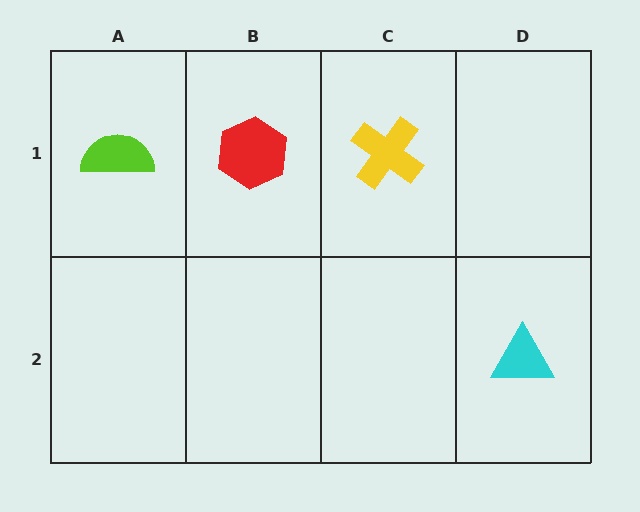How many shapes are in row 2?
1 shape.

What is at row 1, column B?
A red hexagon.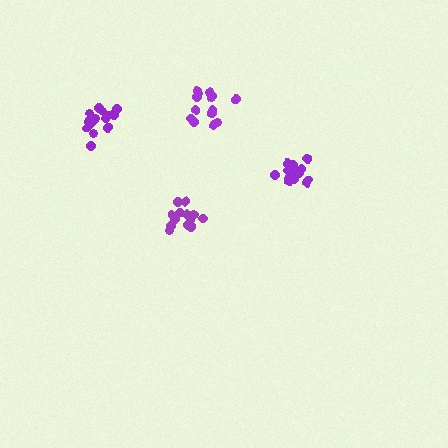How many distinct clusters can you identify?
There are 4 distinct clusters.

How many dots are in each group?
Group 1: 14 dots, Group 2: 16 dots, Group 3: 14 dots, Group 4: 15 dots (59 total).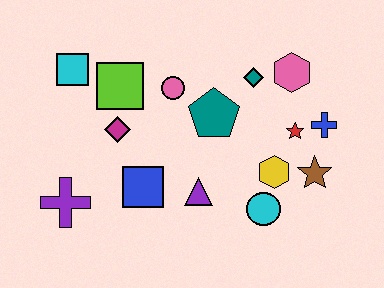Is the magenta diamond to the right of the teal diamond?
No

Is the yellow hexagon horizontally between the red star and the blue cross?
No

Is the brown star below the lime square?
Yes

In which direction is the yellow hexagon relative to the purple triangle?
The yellow hexagon is to the right of the purple triangle.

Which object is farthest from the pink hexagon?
The purple cross is farthest from the pink hexagon.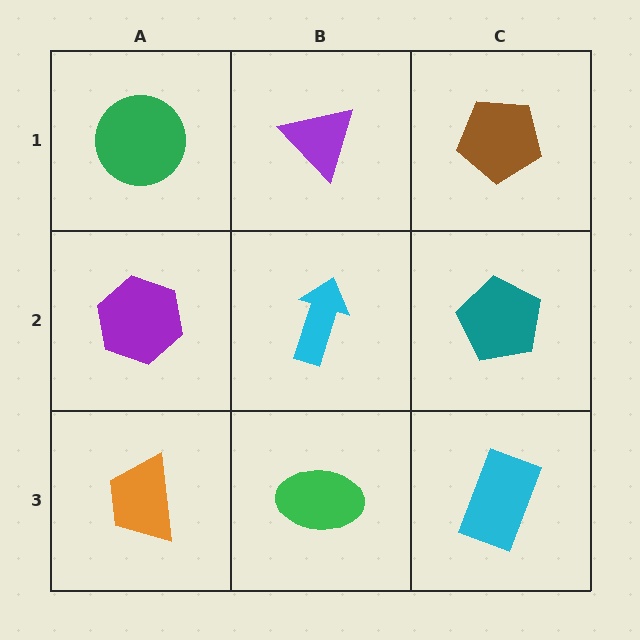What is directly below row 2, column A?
An orange trapezoid.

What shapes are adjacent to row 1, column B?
A cyan arrow (row 2, column B), a green circle (row 1, column A), a brown pentagon (row 1, column C).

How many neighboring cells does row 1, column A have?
2.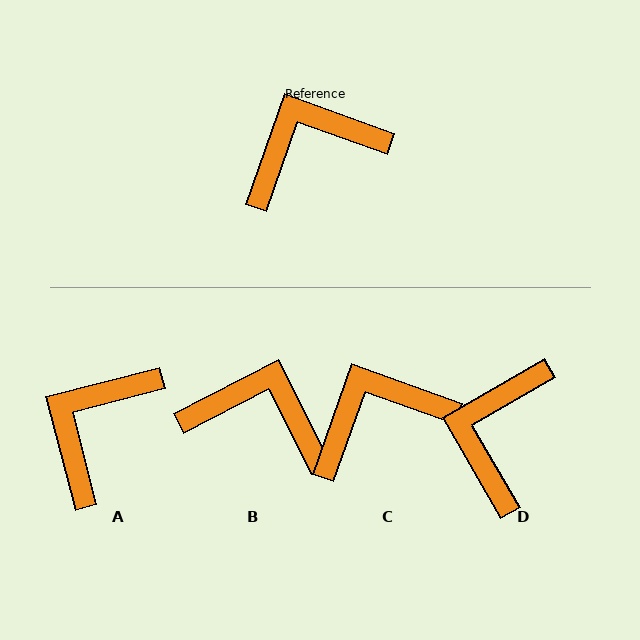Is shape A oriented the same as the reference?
No, it is off by about 34 degrees.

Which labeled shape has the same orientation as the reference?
C.